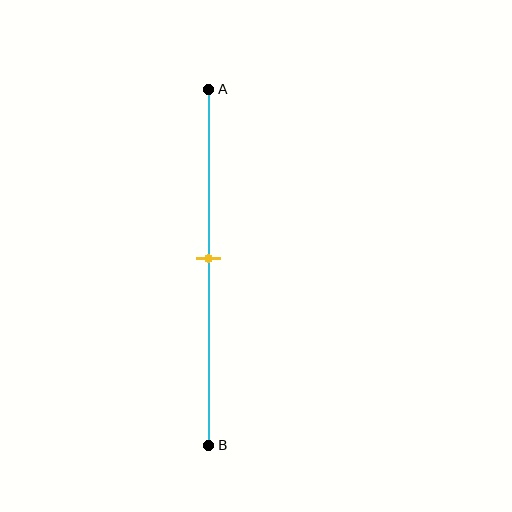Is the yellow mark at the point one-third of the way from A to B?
No, the mark is at about 50% from A, not at the 33% one-third point.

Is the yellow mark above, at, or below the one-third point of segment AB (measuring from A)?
The yellow mark is below the one-third point of segment AB.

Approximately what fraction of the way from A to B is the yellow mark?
The yellow mark is approximately 50% of the way from A to B.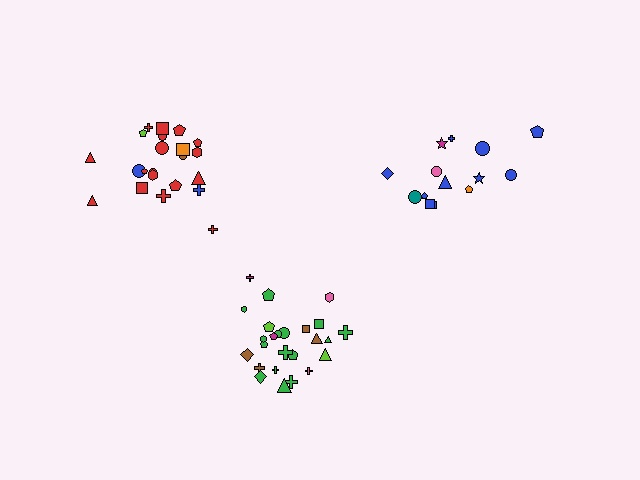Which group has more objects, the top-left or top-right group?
The top-left group.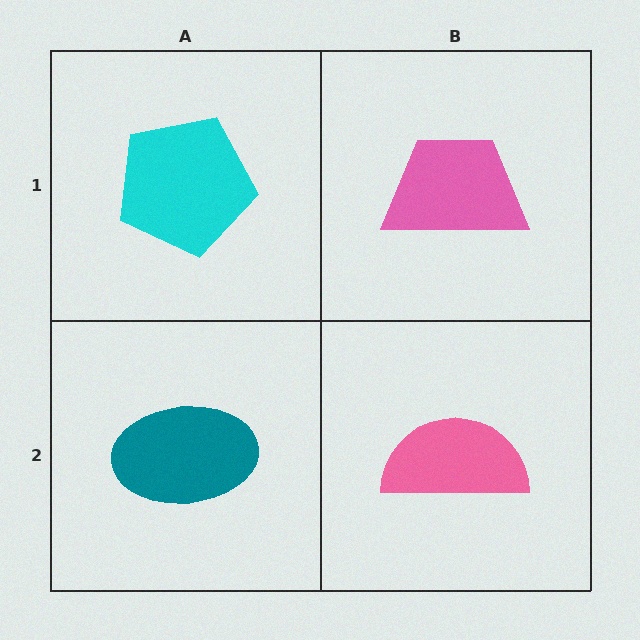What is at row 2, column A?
A teal ellipse.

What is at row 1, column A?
A cyan pentagon.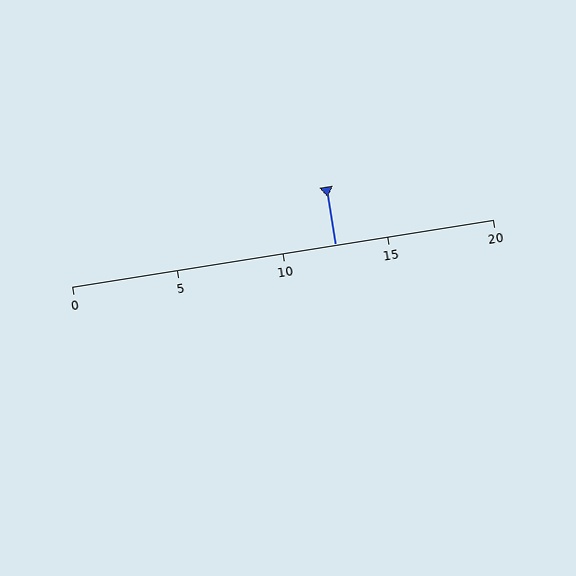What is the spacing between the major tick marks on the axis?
The major ticks are spaced 5 apart.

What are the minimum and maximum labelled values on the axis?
The axis runs from 0 to 20.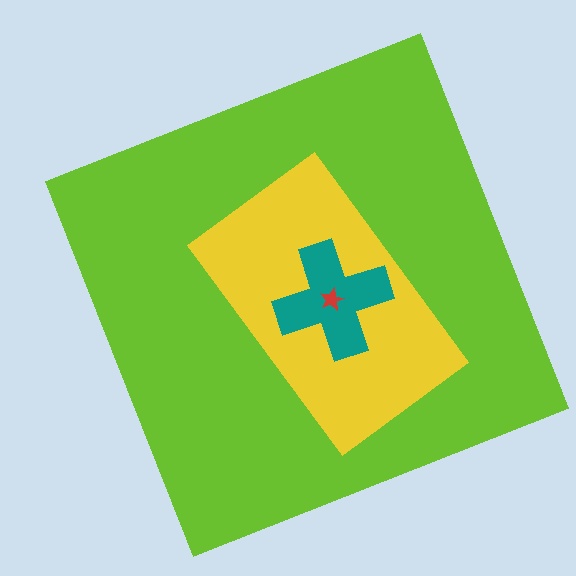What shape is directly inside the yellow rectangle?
The teal cross.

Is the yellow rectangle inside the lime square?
Yes.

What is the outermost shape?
The lime square.